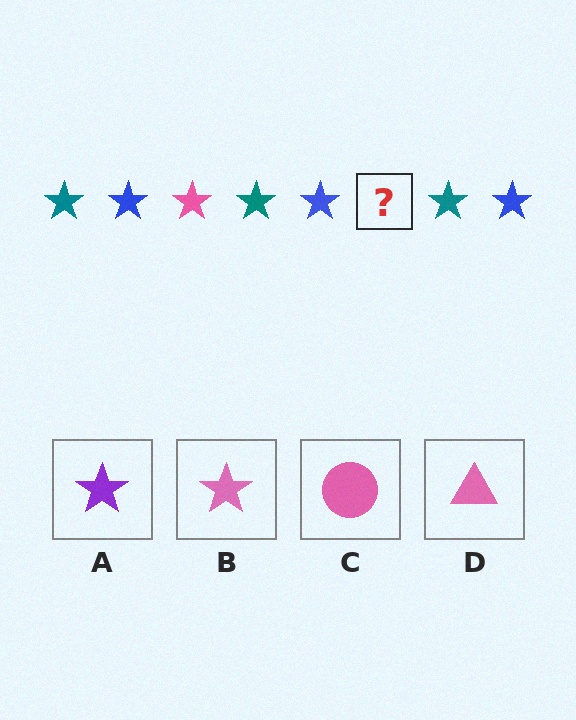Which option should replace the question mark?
Option B.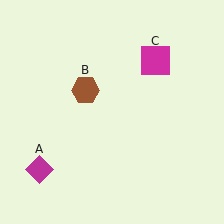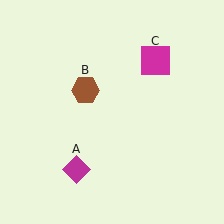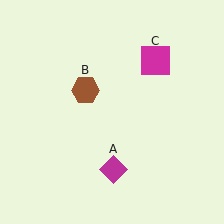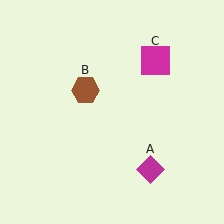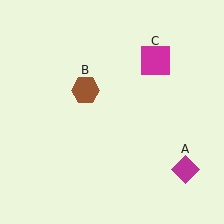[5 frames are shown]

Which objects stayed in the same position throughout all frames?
Brown hexagon (object B) and magenta square (object C) remained stationary.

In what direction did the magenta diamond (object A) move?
The magenta diamond (object A) moved right.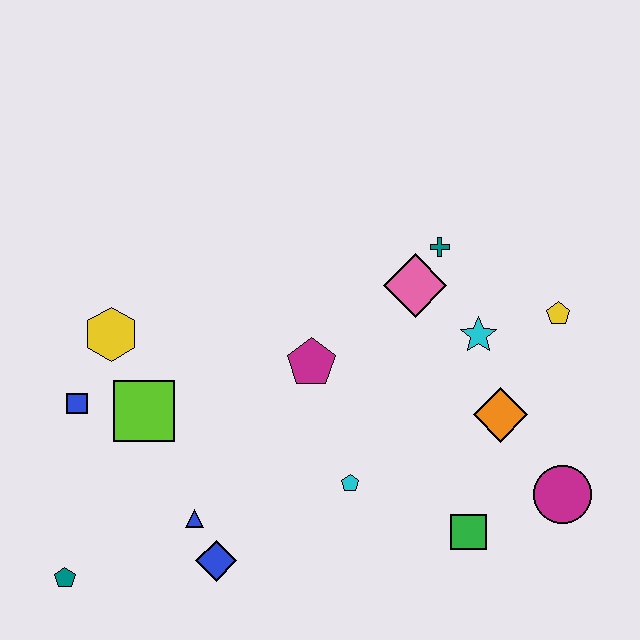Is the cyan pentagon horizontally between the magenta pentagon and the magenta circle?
Yes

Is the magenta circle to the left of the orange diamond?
No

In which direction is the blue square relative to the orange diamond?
The blue square is to the left of the orange diamond.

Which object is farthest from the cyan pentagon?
The teal pentagon is farthest from the cyan pentagon.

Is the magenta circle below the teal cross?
Yes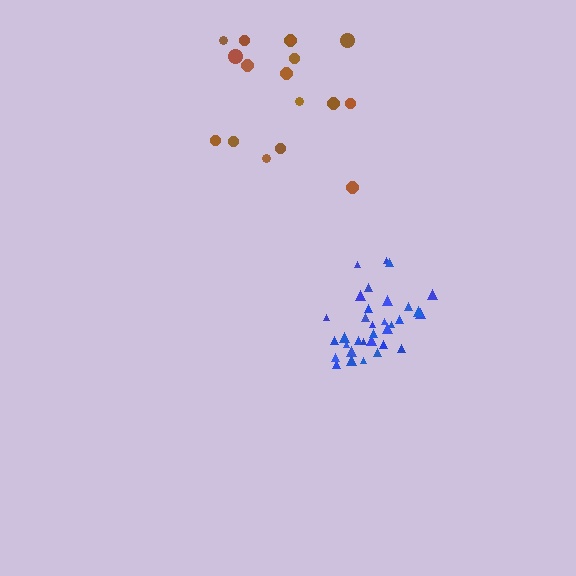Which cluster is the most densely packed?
Blue.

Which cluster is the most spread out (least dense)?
Brown.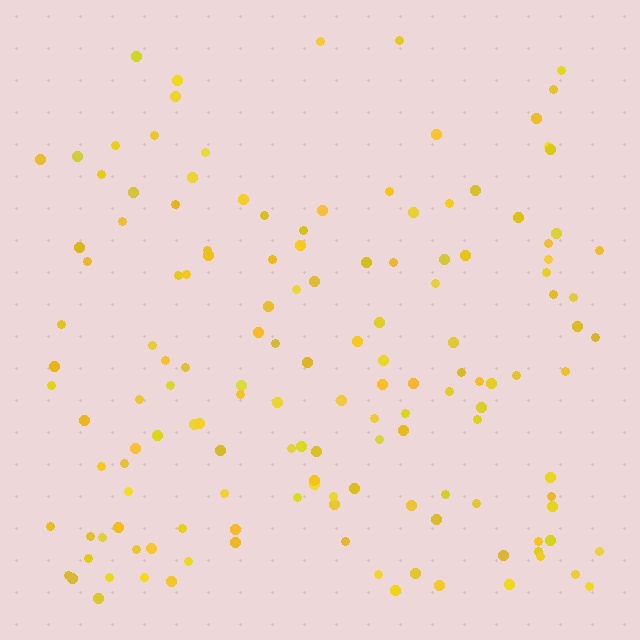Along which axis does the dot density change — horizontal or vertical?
Vertical.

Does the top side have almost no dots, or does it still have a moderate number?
Still a moderate number, just noticeably fewer than the bottom.